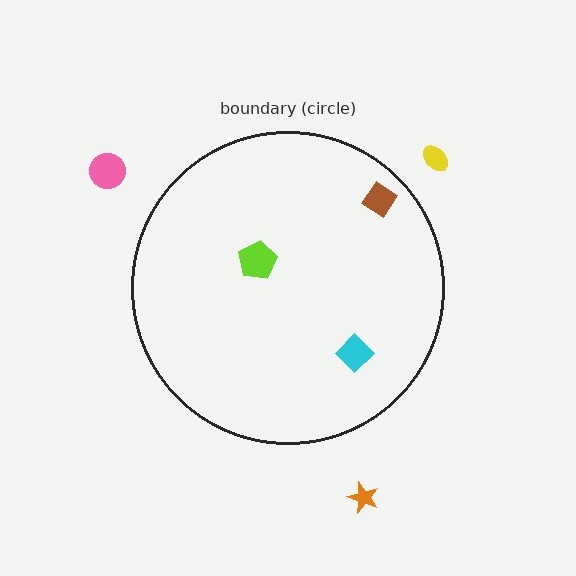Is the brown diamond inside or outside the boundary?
Inside.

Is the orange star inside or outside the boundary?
Outside.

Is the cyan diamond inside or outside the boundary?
Inside.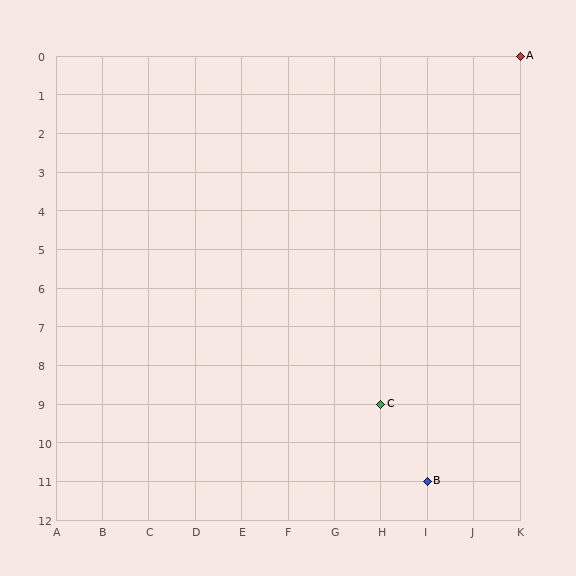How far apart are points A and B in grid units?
Points A and B are 2 columns and 11 rows apart (about 11.2 grid units diagonally).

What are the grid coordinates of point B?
Point B is at grid coordinates (I, 11).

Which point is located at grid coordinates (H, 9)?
Point C is at (H, 9).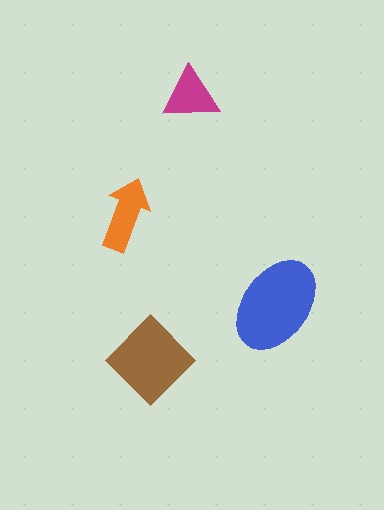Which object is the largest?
The blue ellipse.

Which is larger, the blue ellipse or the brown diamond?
The blue ellipse.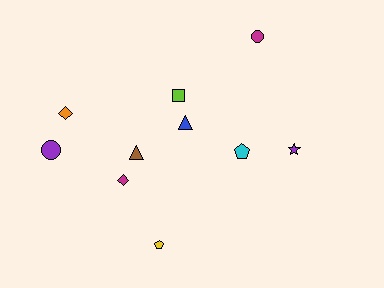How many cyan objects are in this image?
There is 1 cyan object.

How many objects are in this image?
There are 10 objects.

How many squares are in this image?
There is 1 square.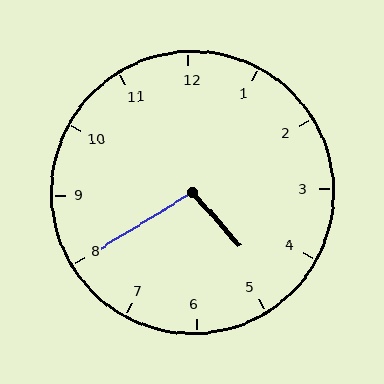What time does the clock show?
4:40.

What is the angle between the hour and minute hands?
Approximately 100 degrees.